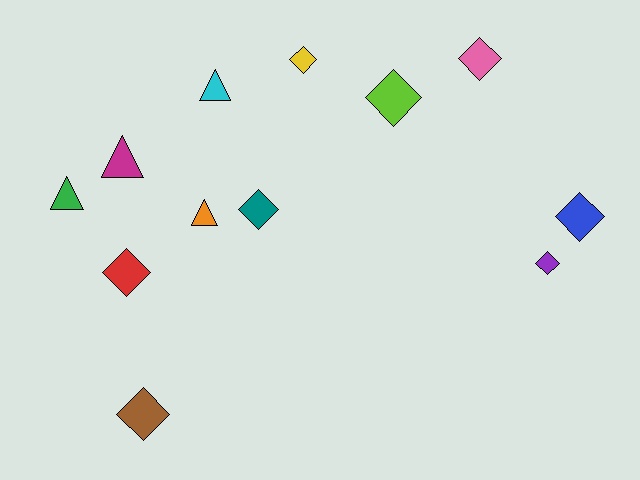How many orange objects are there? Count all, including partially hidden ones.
There is 1 orange object.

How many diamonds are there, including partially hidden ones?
There are 8 diamonds.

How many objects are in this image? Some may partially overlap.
There are 12 objects.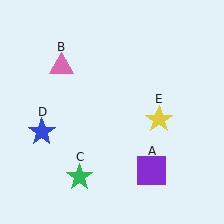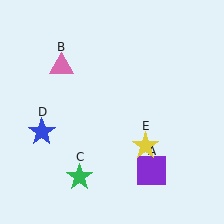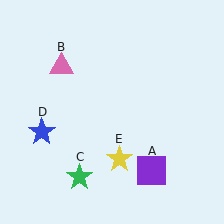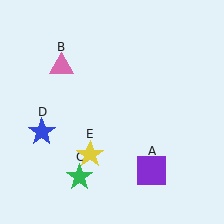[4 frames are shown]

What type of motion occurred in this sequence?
The yellow star (object E) rotated clockwise around the center of the scene.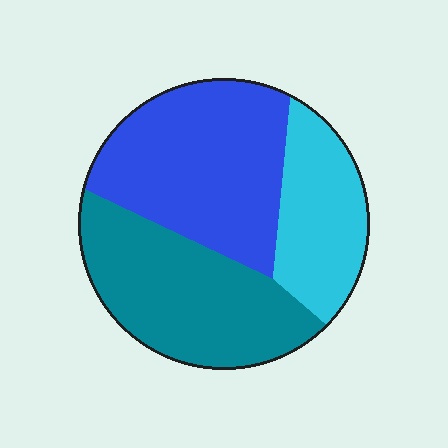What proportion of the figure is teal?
Teal covers 37% of the figure.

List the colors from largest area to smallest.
From largest to smallest: blue, teal, cyan.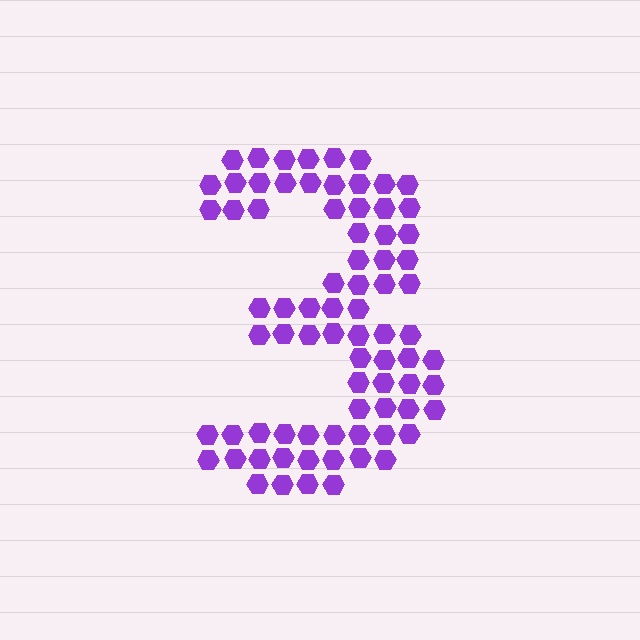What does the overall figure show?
The overall figure shows the digit 3.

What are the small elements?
The small elements are hexagons.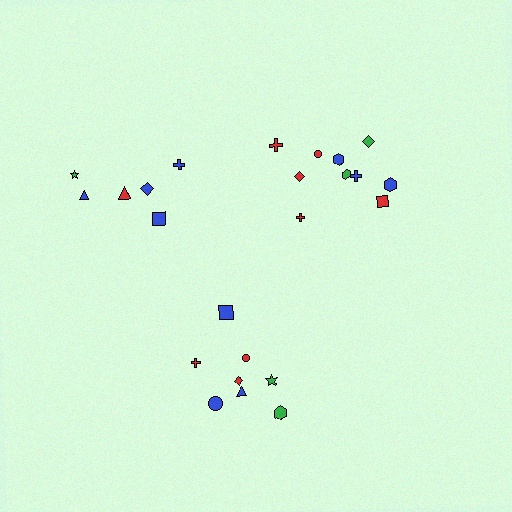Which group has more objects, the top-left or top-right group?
The top-right group.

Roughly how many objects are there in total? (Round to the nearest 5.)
Roughly 25 objects in total.